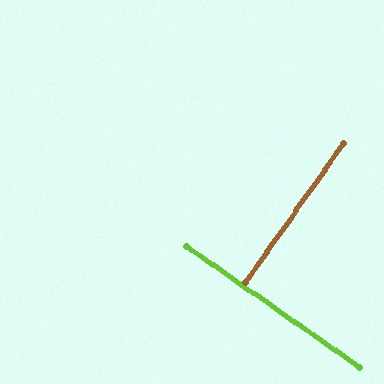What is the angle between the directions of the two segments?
Approximately 90 degrees.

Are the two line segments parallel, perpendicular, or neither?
Perpendicular — they meet at approximately 90°.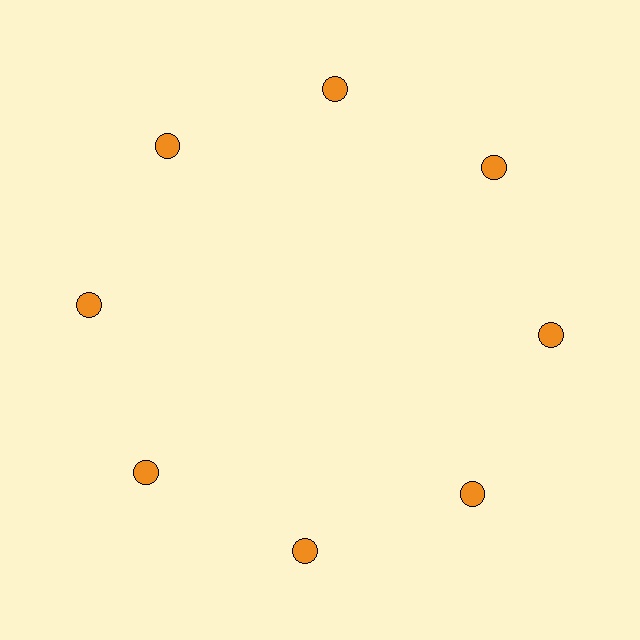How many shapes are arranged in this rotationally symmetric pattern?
There are 8 shapes, arranged in 8 groups of 1.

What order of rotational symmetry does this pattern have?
This pattern has 8-fold rotational symmetry.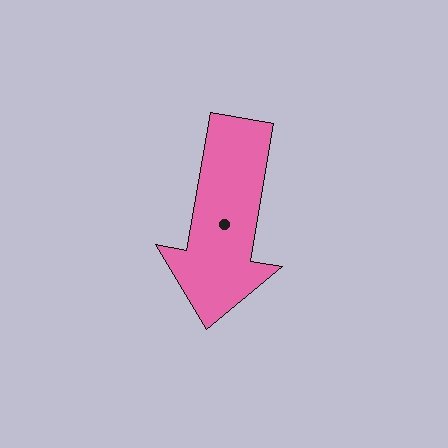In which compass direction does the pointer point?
South.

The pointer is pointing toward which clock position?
Roughly 6 o'clock.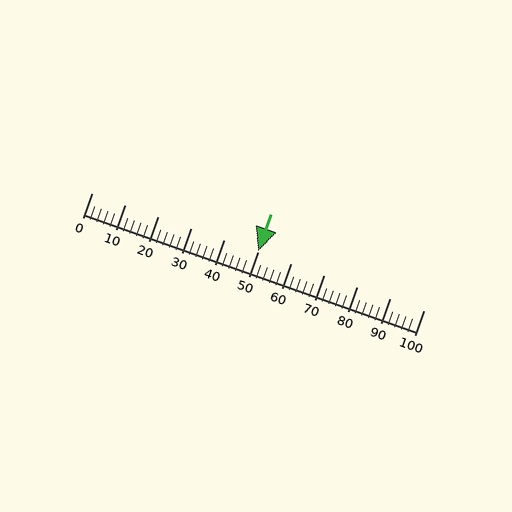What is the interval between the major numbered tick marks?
The major tick marks are spaced 10 units apart.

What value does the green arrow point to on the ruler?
The green arrow points to approximately 50.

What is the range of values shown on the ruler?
The ruler shows values from 0 to 100.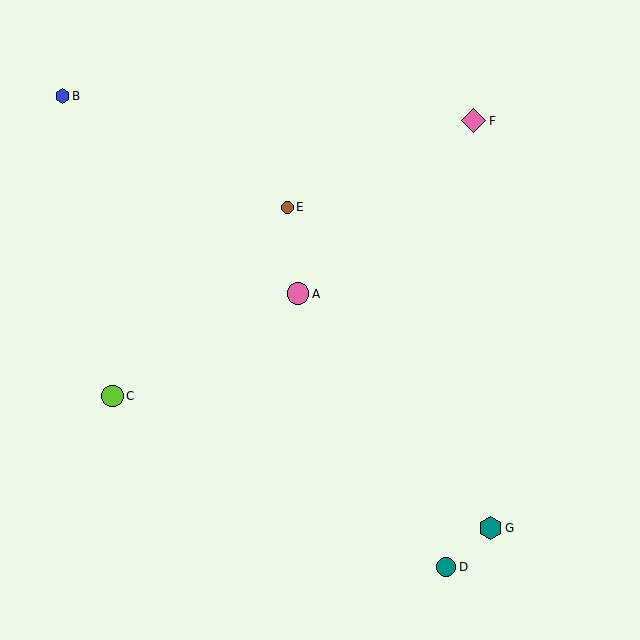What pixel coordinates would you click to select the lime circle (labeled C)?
Click at (112, 396) to select the lime circle C.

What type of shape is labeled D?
Shape D is a teal circle.